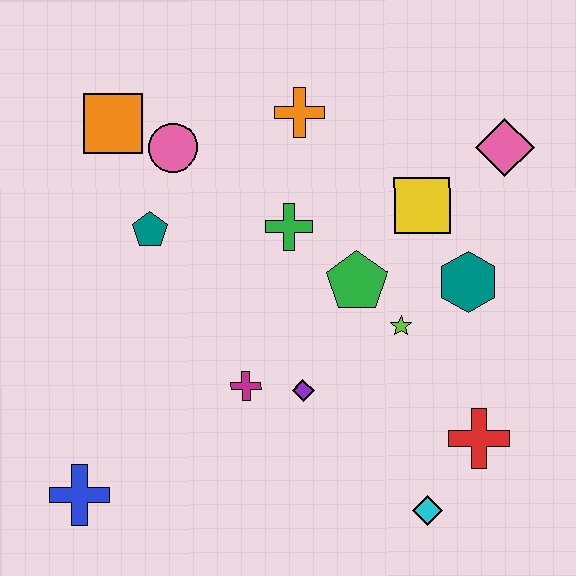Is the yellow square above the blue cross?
Yes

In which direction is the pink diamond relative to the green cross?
The pink diamond is to the right of the green cross.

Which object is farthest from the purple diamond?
The orange square is farthest from the purple diamond.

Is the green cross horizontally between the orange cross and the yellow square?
No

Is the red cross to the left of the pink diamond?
Yes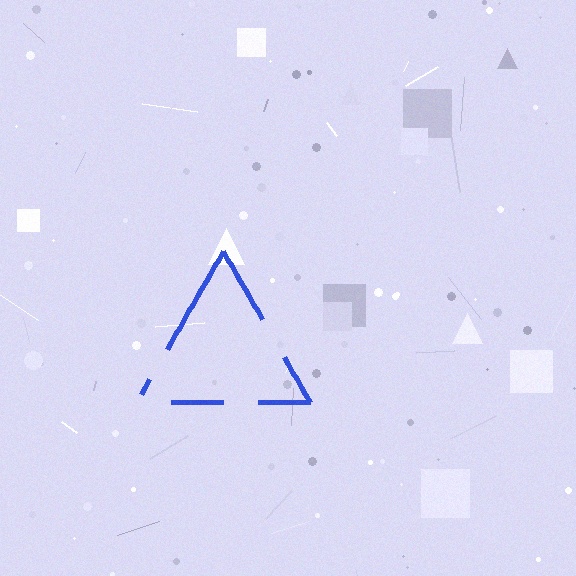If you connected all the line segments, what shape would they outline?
They would outline a triangle.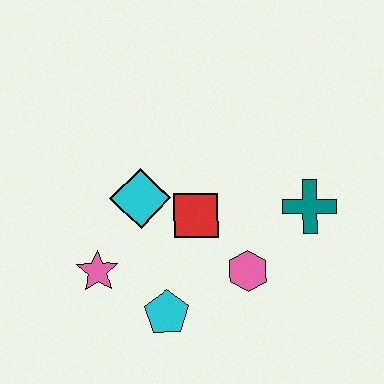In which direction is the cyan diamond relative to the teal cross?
The cyan diamond is to the left of the teal cross.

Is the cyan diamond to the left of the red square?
Yes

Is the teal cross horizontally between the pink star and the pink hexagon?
No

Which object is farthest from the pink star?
The teal cross is farthest from the pink star.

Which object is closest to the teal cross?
The pink hexagon is closest to the teal cross.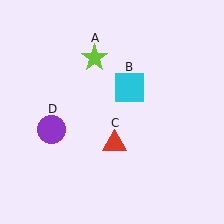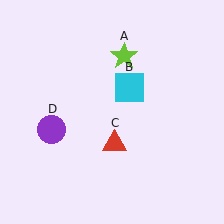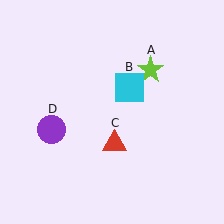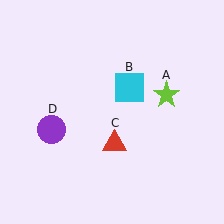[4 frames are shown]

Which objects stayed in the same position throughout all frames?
Cyan square (object B) and red triangle (object C) and purple circle (object D) remained stationary.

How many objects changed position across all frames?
1 object changed position: lime star (object A).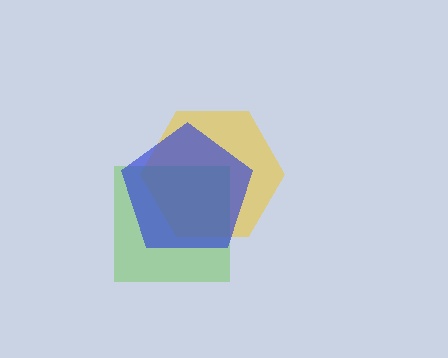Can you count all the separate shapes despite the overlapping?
Yes, there are 3 separate shapes.